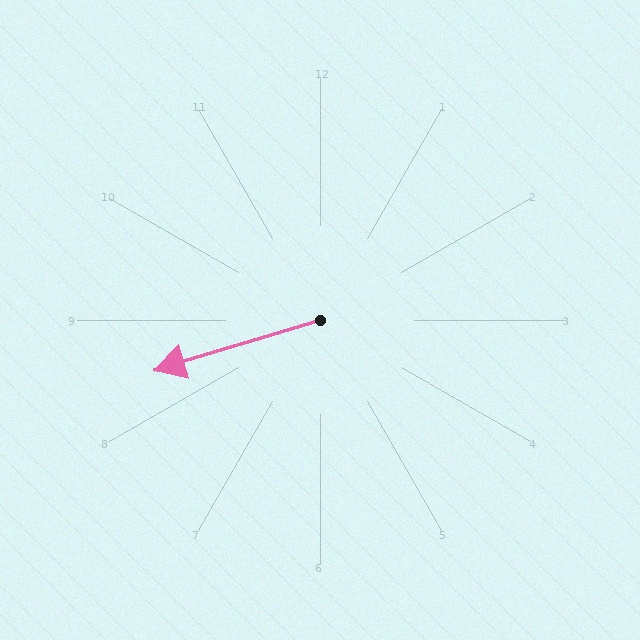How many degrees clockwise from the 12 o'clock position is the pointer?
Approximately 253 degrees.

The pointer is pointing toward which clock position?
Roughly 8 o'clock.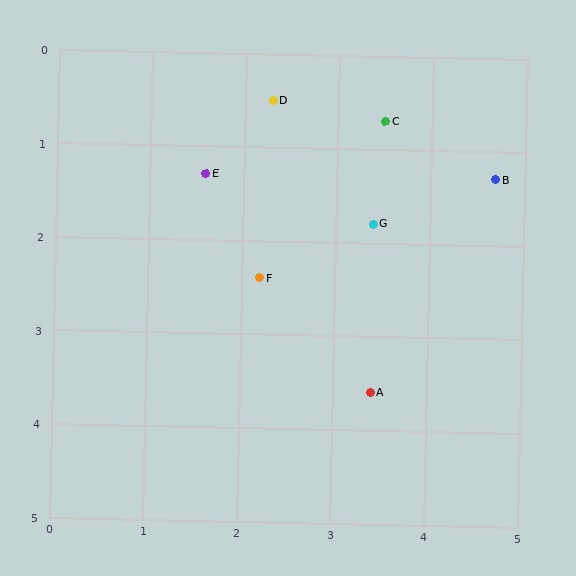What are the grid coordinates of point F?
Point F is at approximately (2.2, 2.4).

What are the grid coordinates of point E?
Point E is at approximately (1.6, 1.3).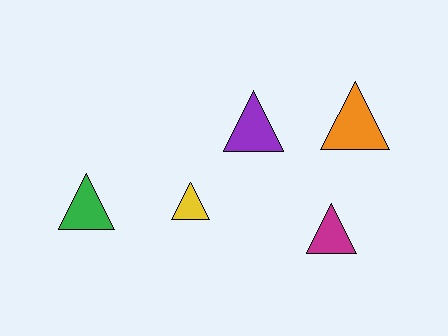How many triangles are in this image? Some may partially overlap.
There are 5 triangles.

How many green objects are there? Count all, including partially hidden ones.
There is 1 green object.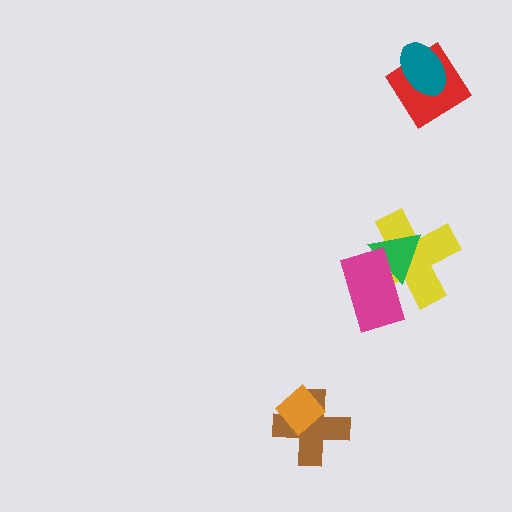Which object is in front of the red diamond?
The teal ellipse is in front of the red diamond.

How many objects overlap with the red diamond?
1 object overlaps with the red diamond.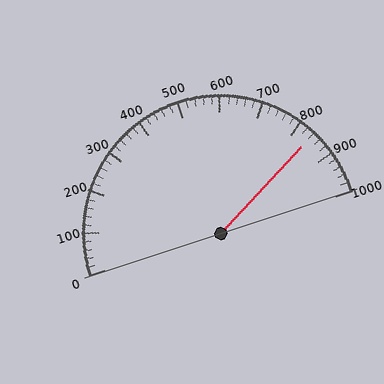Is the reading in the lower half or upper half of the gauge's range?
The reading is in the upper half of the range (0 to 1000).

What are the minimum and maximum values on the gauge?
The gauge ranges from 0 to 1000.